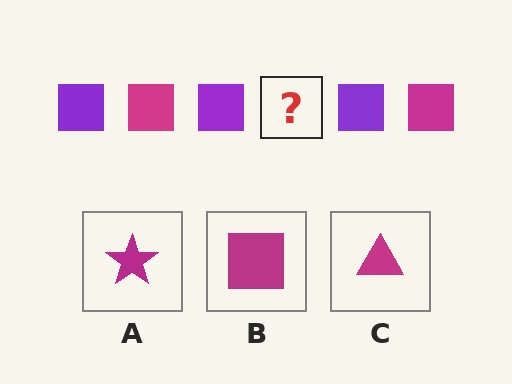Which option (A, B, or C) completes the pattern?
B.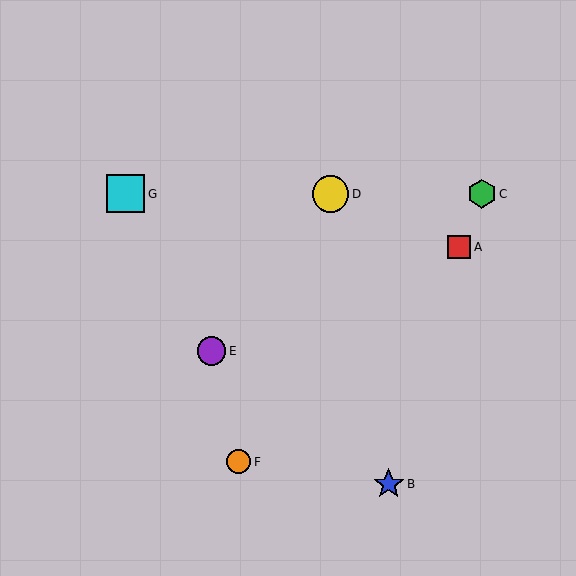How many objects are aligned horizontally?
3 objects (C, D, G) are aligned horizontally.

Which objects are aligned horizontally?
Objects C, D, G are aligned horizontally.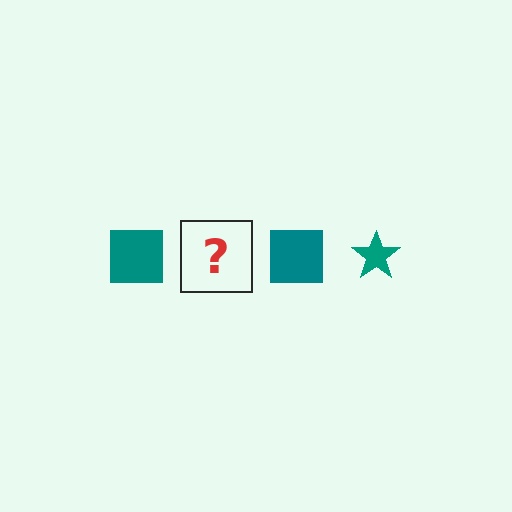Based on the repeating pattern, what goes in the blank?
The blank should be a teal star.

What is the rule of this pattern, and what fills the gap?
The rule is that the pattern cycles through square, star shapes in teal. The gap should be filled with a teal star.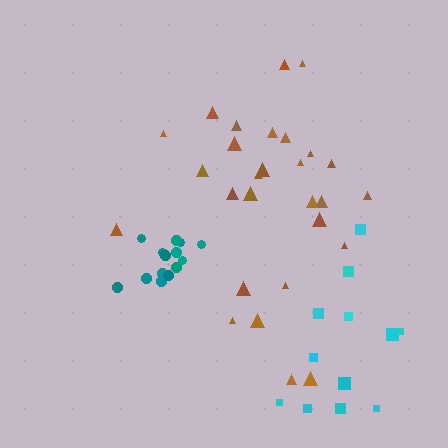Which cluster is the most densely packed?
Teal.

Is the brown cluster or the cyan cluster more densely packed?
Brown.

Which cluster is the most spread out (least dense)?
Cyan.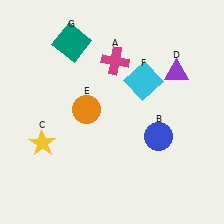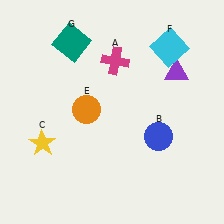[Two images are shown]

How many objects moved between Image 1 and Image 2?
1 object moved between the two images.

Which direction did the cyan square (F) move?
The cyan square (F) moved up.